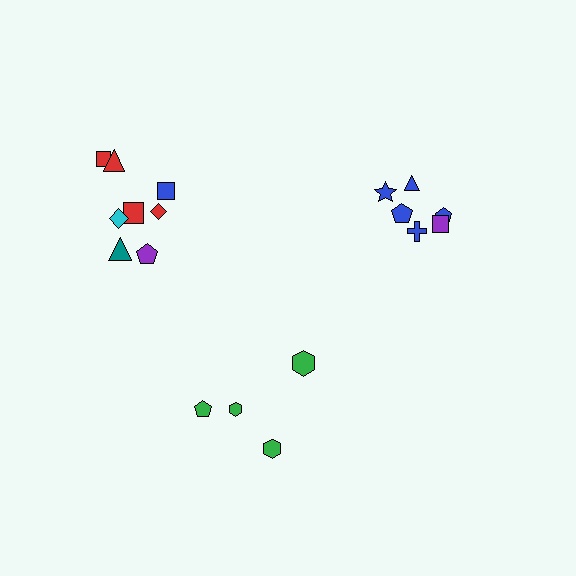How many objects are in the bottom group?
There are 4 objects.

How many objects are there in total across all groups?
There are 18 objects.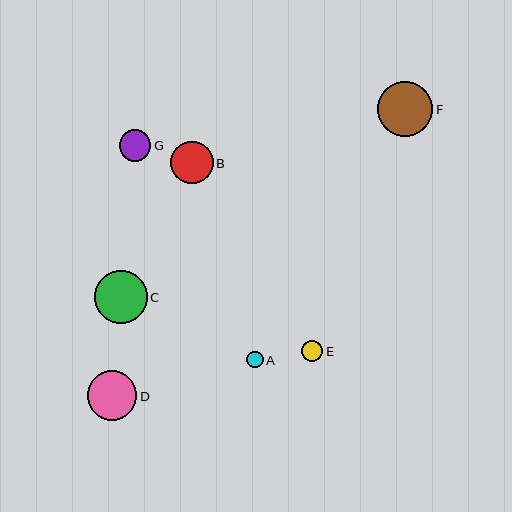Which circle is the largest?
Circle F is the largest with a size of approximately 55 pixels.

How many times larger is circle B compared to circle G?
Circle B is approximately 1.4 times the size of circle G.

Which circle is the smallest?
Circle A is the smallest with a size of approximately 16 pixels.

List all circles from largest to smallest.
From largest to smallest: F, C, D, B, G, E, A.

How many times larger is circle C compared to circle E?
Circle C is approximately 2.5 times the size of circle E.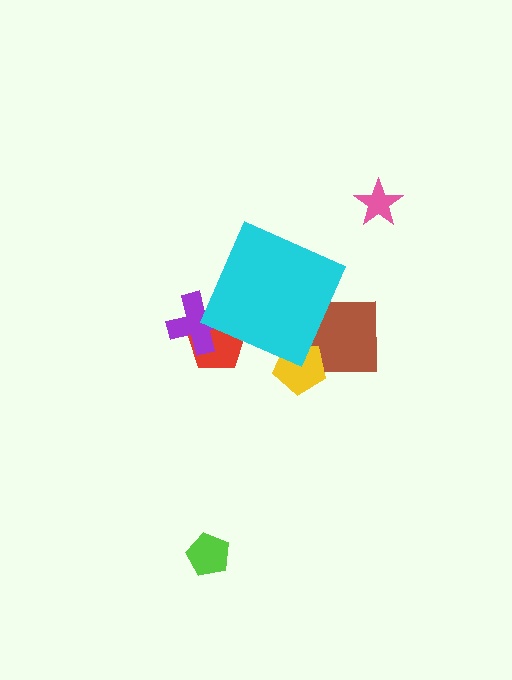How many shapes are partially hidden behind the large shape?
4 shapes are partially hidden.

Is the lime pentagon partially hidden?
No, the lime pentagon is fully visible.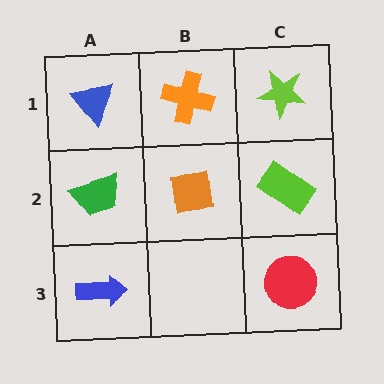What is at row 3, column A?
A blue arrow.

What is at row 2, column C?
A lime rectangle.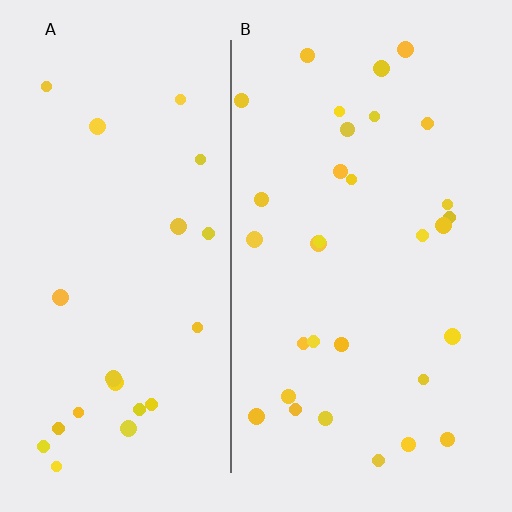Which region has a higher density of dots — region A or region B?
B (the right).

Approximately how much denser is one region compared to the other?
Approximately 1.4× — region B over region A.